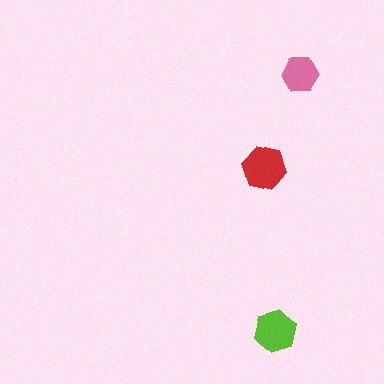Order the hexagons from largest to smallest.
the red one, the lime one, the pink one.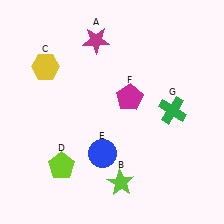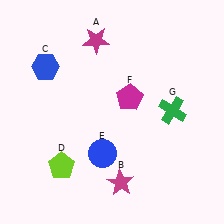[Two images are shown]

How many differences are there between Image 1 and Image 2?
There are 2 differences between the two images.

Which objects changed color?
B changed from lime to magenta. C changed from yellow to blue.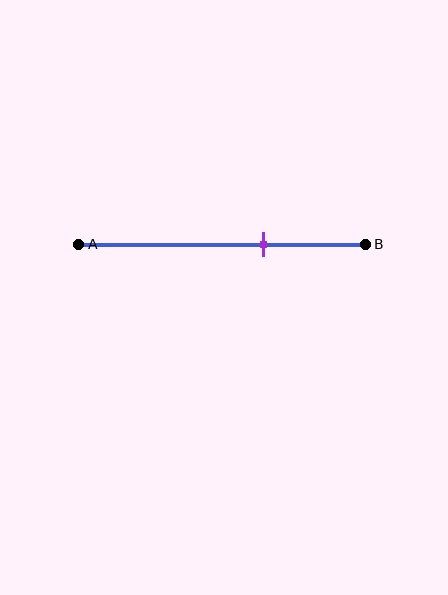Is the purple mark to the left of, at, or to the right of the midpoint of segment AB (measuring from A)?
The purple mark is to the right of the midpoint of segment AB.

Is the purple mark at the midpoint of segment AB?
No, the mark is at about 65% from A, not at the 50% midpoint.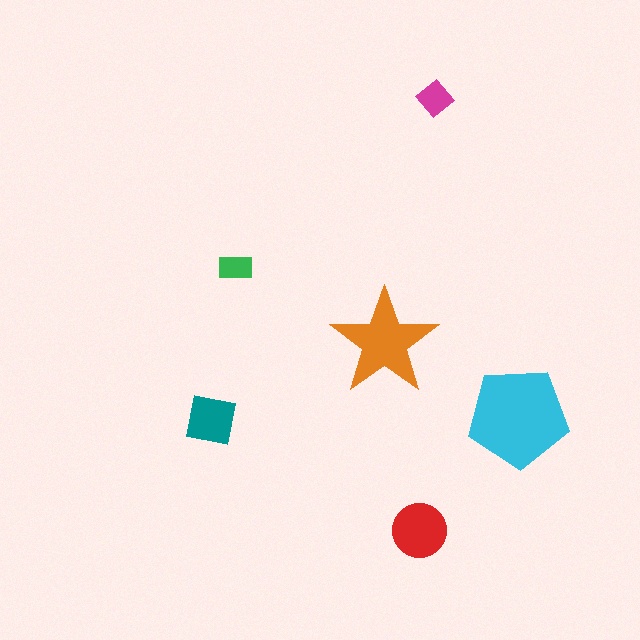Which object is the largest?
The cyan pentagon.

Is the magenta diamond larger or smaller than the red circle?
Smaller.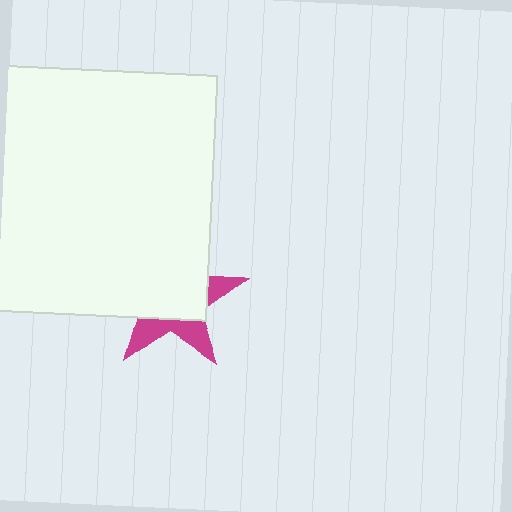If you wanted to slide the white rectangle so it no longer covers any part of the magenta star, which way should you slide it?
Slide it toward the upper-left — that is the most direct way to separate the two shapes.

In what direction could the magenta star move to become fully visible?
The magenta star could move toward the lower-right. That would shift it out from behind the white rectangle entirely.